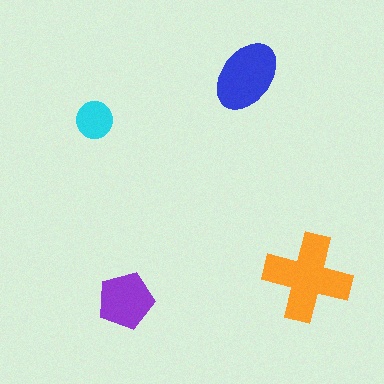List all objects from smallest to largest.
The cyan circle, the purple pentagon, the blue ellipse, the orange cross.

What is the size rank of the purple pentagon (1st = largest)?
3rd.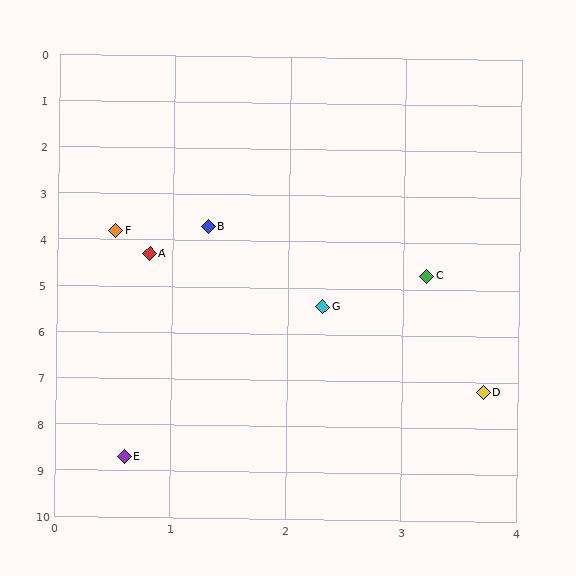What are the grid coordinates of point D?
Point D is at approximately (3.7, 7.2).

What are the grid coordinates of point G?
Point G is at approximately (2.3, 5.4).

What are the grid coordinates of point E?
Point E is at approximately (0.6, 8.7).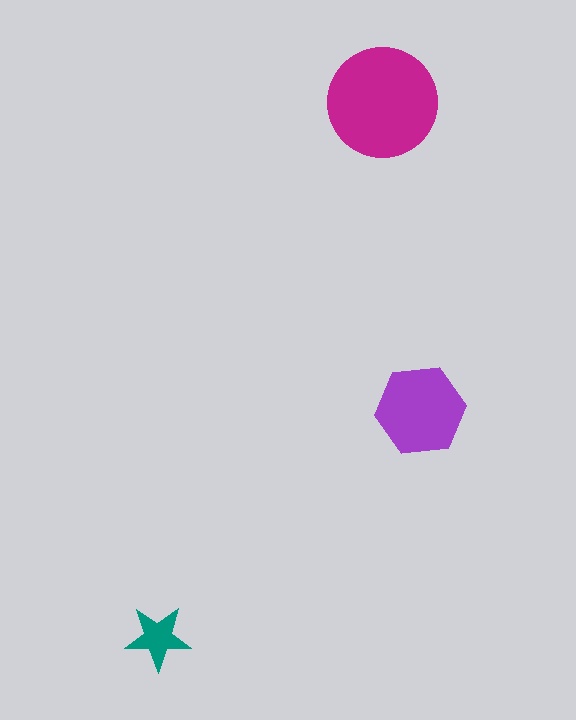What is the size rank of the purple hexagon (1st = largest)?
2nd.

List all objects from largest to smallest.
The magenta circle, the purple hexagon, the teal star.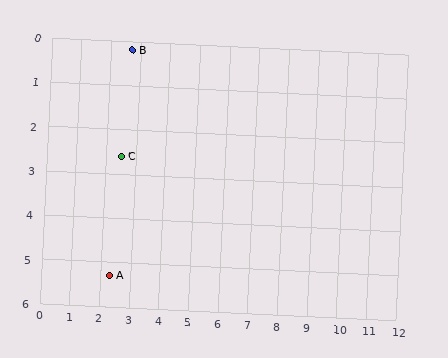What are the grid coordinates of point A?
Point A is at approximately (2.3, 5.3).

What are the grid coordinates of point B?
Point B is at approximately (2.7, 0.2).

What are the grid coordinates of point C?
Point C is at approximately (2.5, 2.6).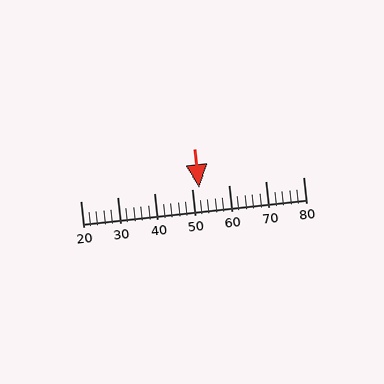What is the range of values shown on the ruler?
The ruler shows values from 20 to 80.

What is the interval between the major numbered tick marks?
The major tick marks are spaced 10 units apart.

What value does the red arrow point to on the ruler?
The red arrow points to approximately 52.